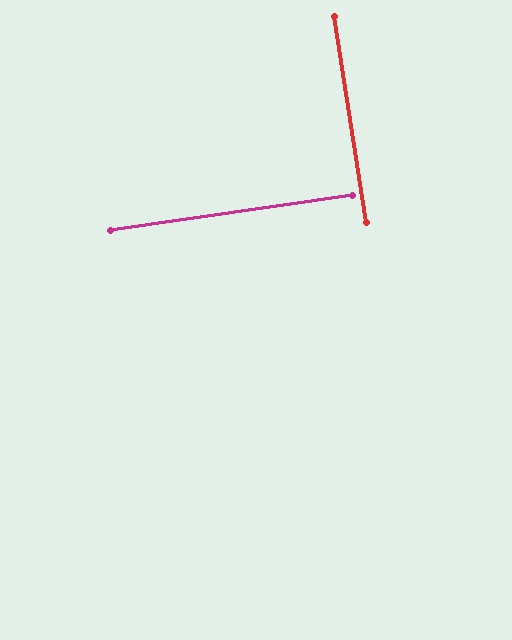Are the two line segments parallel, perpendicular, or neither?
Perpendicular — they meet at approximately 89°.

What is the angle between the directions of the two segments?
Approximately 89 degrees.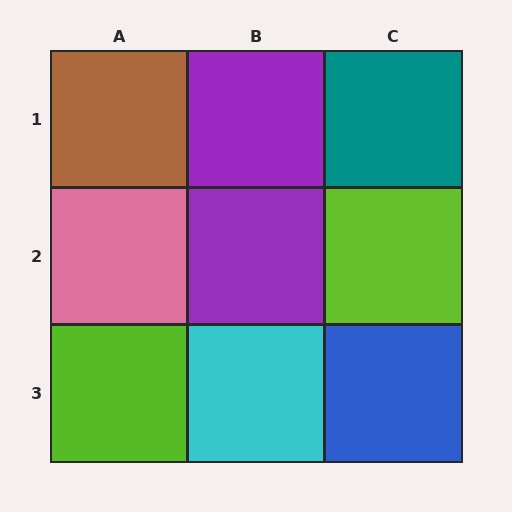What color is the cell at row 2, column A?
Pink.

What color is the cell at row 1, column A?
Brown.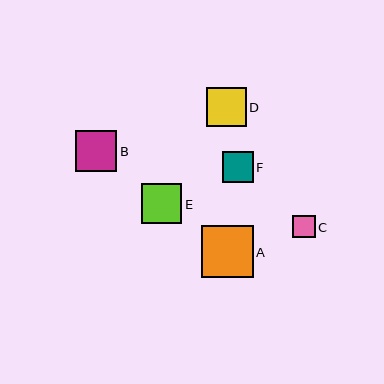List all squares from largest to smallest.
From largest to smallest: A, B, E, D, F, C.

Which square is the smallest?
Square C is the smallest with a size of approximately 22 pixels.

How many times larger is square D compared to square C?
Square D is approximately 1.8 times the size of square C.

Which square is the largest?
Square A is the largest with a size of approximately 52 pixels.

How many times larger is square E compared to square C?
Square E is approximately 1.8 times the size of square C.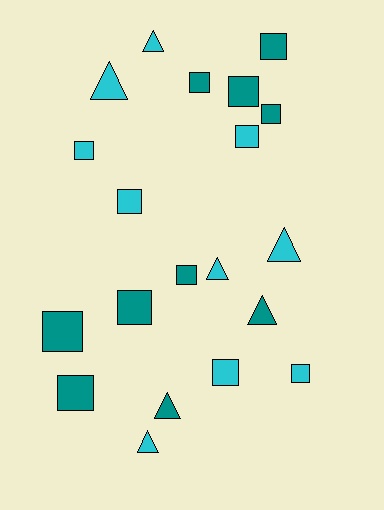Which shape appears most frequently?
Square, with 13 objects.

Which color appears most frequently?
Cyan, with 10 objects.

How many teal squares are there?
There are 8 teal squares.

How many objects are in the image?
There are 20 objects.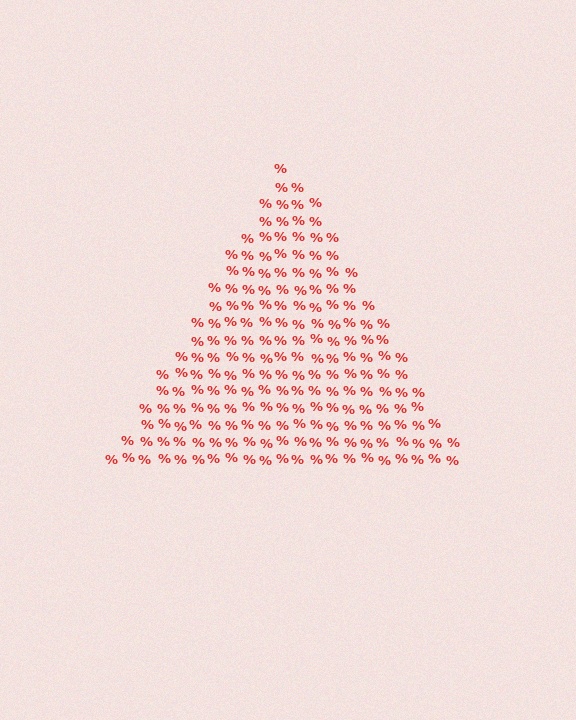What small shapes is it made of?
It is made of small percent signs.